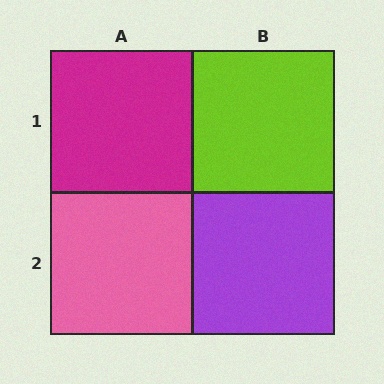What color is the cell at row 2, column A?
Pink.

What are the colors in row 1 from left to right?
Magenta, lime.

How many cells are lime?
1 cell is lime.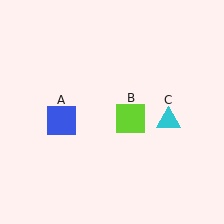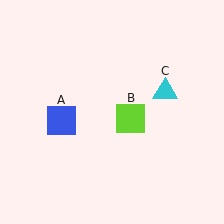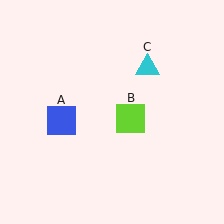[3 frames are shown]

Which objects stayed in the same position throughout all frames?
Blue square (object A) and lime square (object B) remained stationary.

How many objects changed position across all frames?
1 object changed position: cyan triangle (object C).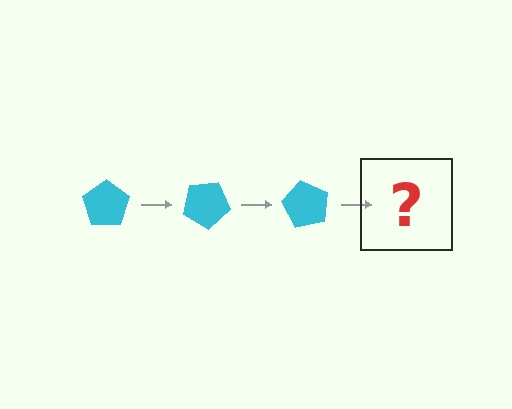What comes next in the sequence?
The next element should be a cyan pentagon rotated 90 degrees.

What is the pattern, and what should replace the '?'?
The pattern is that the pentagon rotates 30 degrees each step. The '?' should be a cyan pentagon rotated 90 degrees.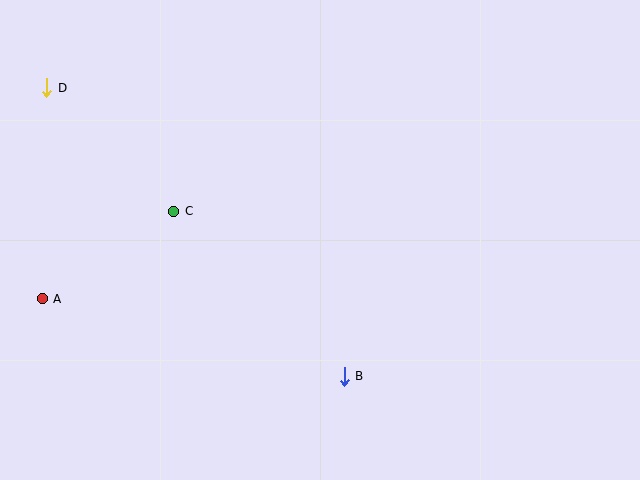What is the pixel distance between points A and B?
The distance between A and B is 312 pixels.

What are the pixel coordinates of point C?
Point C is at (174, 211).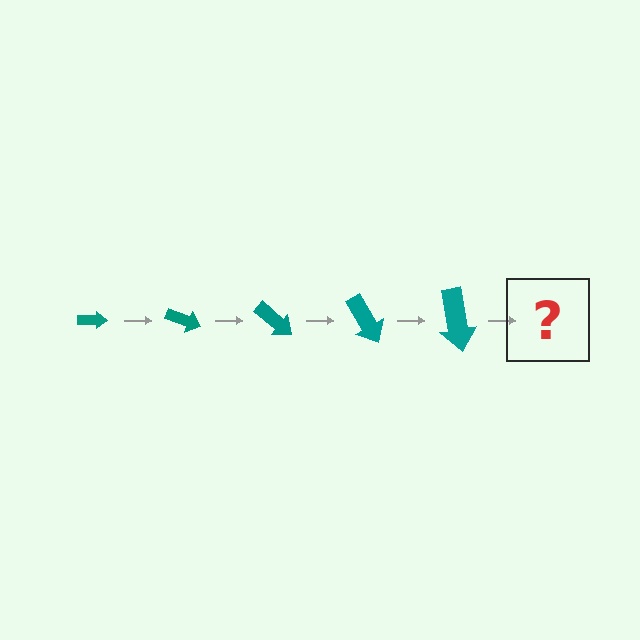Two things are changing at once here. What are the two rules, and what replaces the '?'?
The two rules are that the arrow grows larger each step and it rotates 20 degrees each step. The '?' should be an arrow, larger than the previous one and rotated 100 degrees from the start.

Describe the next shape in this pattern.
It should be an arrow, larger than the previous one and rotated 100 degrees from the start.